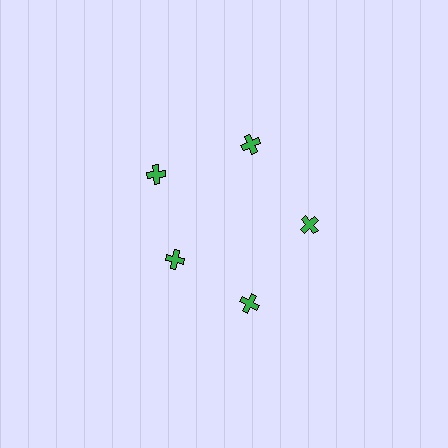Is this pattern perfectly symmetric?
No. The 5 green crosses are arranged in a ring, but one element near the 8 o'clock position is pulled inward toward the center, breaking the 5-fold rotational symmetry.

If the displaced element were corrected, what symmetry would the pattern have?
It would have 5-fold rotational symmetry — the pattern would map onto itself every 72 degrees.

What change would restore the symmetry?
The symmetry would be restored by moving it outward, back onto the ring so that all 5 crosses sit at equal angles and equal distance from the center.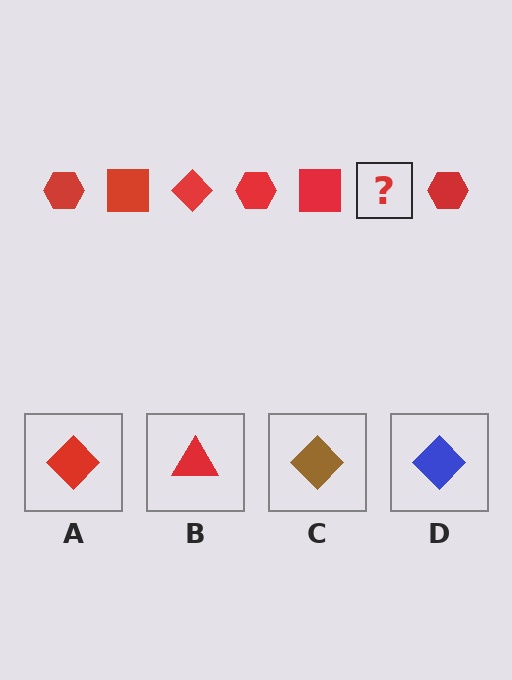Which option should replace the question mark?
Option A.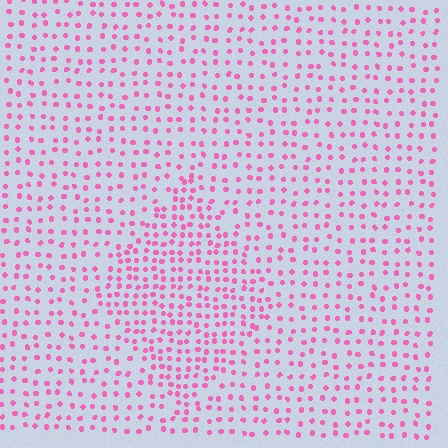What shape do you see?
I see a diamond.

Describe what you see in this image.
The image contains small pink elements arranged at two different densities. A diamond-shaped region is visible where the elements are more densely packed than the surrounding area.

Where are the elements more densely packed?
The elements are more densely packed inside the diamond boundary.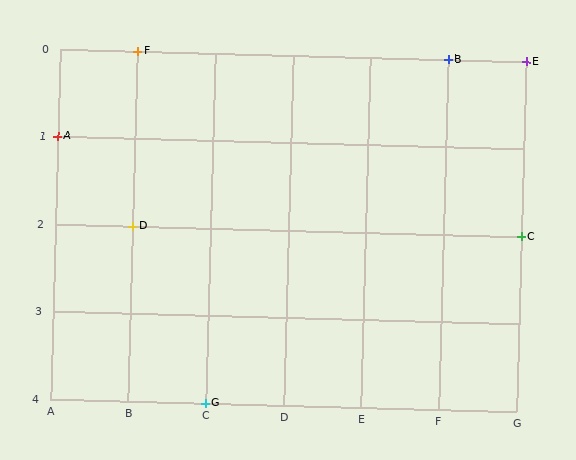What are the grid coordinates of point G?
Point G is at grid coordinates (C, 4).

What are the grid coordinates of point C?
Point C is at grid coordinates (G, 2).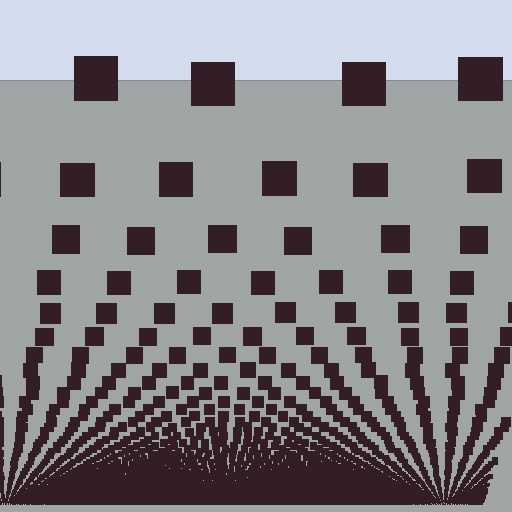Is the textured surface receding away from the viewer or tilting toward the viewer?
The surface appears to tilt toward the viewer. Texture elements get larger and sparser toward the top.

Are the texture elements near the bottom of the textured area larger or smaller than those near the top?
Smaller. The gradient is inverted — elements near the bottom are smaller and denser.